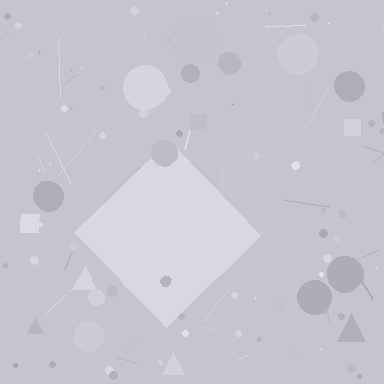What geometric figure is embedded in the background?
A diamond is embedded in the background.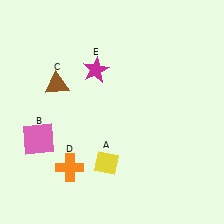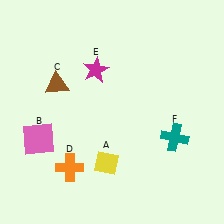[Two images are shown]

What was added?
A teal cross (F) was added in Image 2.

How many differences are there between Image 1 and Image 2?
There is 1 difference between the two images.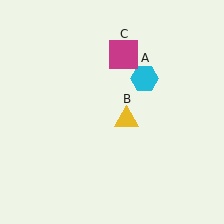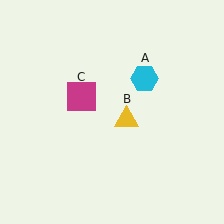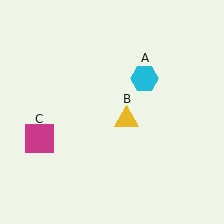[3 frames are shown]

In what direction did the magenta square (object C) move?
The magenta square (object C) moved down and to the left.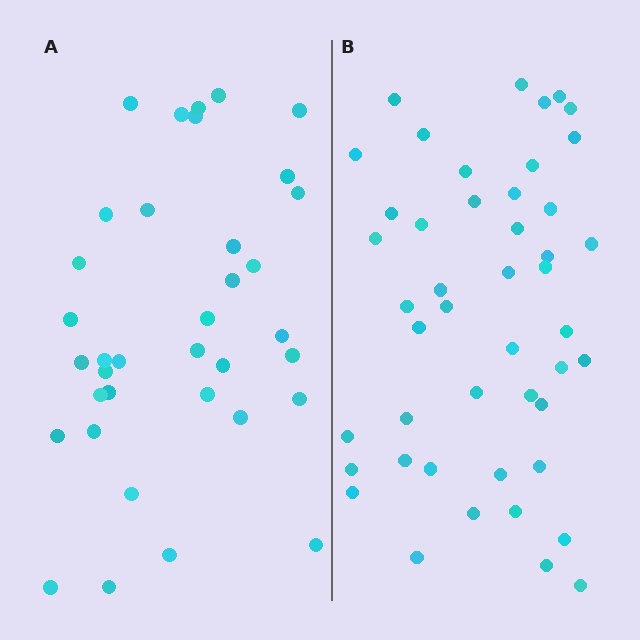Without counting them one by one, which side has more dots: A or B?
Region B (the right region) has more dots.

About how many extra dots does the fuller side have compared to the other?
Region B has roughly 10 or so more dots than region A.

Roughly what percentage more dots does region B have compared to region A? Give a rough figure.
About 30% more.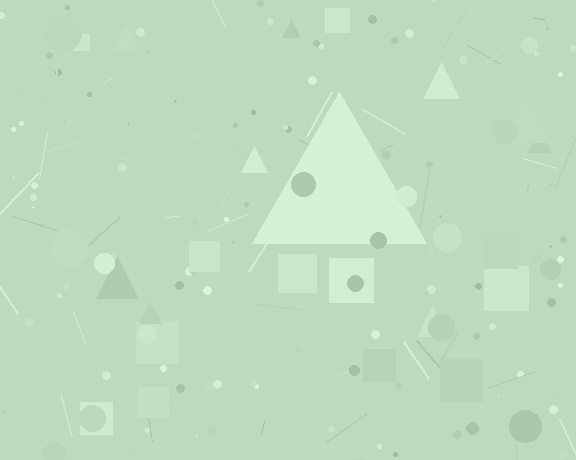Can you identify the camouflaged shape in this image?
The camouflaged shape is a triangle.